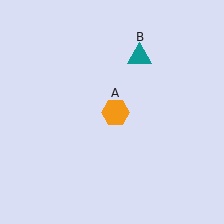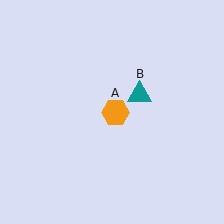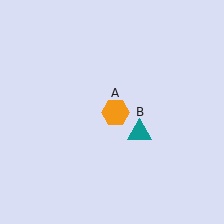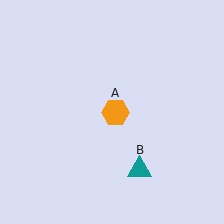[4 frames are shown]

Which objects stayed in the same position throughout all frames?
Orange hexagon (object A) remained stationary.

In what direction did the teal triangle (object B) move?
The teal triangle (object B) moved down.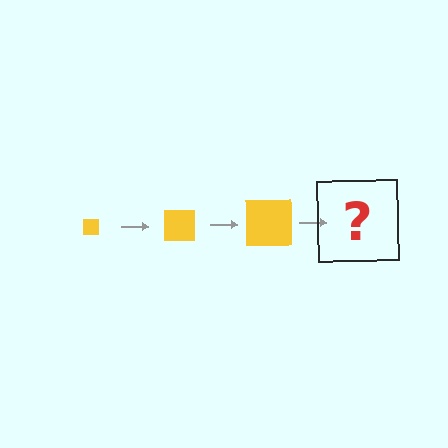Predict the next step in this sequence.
The next step is a yellow square, larger than the previous one.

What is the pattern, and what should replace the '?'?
The pattern is that the square gets progressively larger each step. The '?' should be a yellow square, larger than the previous one.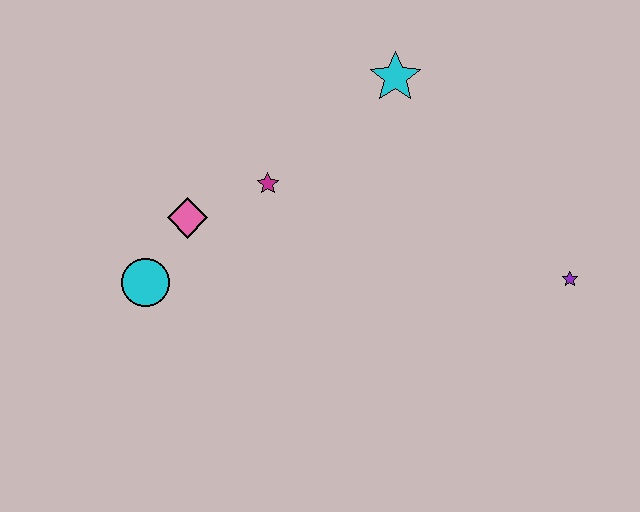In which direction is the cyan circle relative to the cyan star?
The cyan circle is to the left of the cyan star.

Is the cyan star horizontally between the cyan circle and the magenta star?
No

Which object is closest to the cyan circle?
The pink diamond is closest to the cyan circle.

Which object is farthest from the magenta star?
The purple star is farthest from the magenta star.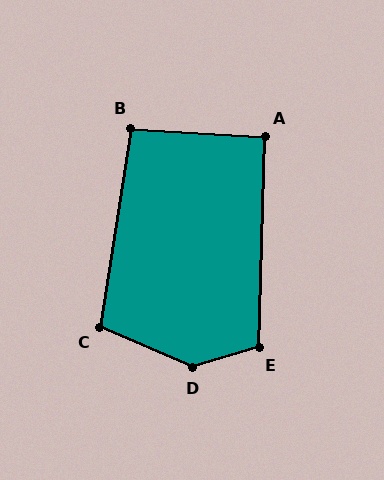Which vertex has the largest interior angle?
D, at approximately 141 degrees.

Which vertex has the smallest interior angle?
A, at approximately 92 degrees.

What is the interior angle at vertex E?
Approximately 108 degrees (obtuse).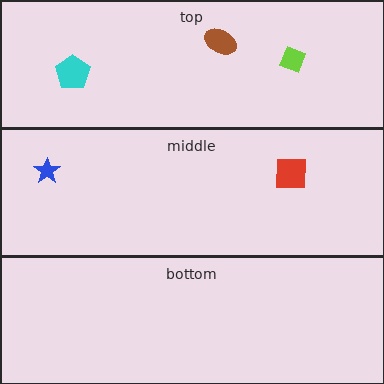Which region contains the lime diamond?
The top region.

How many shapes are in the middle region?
2.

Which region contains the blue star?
The middle region.